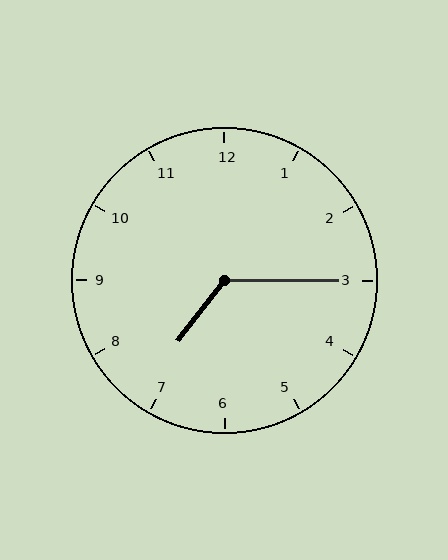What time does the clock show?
7:15.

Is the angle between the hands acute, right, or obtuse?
It is obtuse.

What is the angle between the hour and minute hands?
Approximately 128 degrees.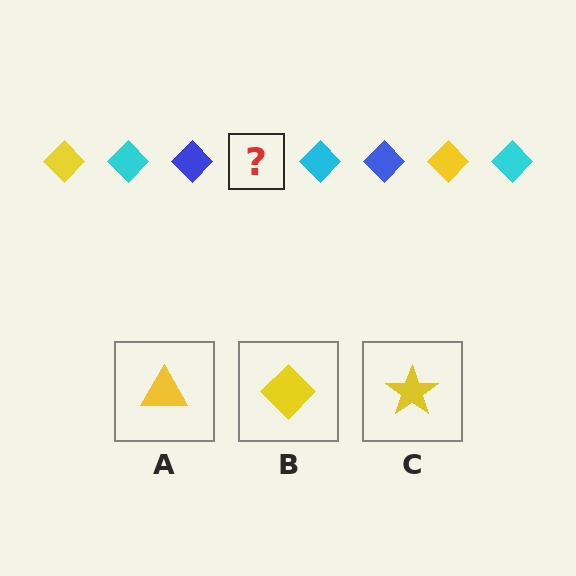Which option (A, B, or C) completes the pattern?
B.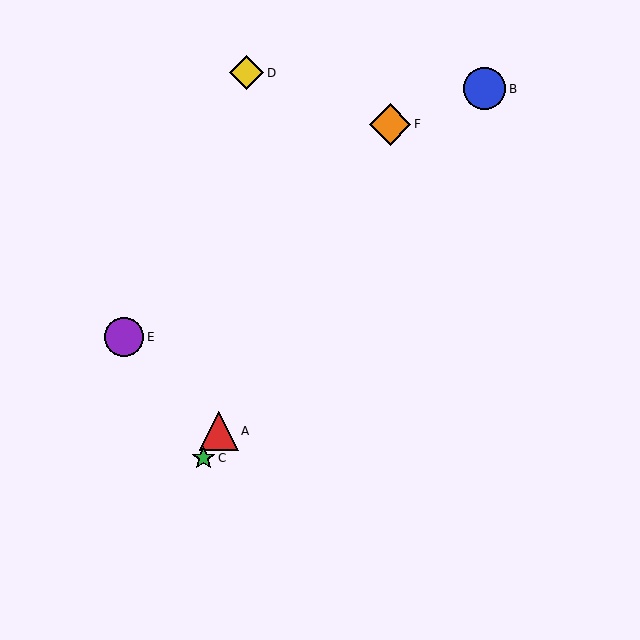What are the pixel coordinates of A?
Object A is at (219, 431).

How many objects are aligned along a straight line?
3 objects (A, C, F) are aligned along a straight line.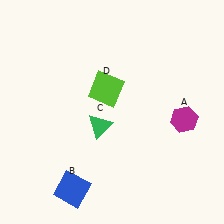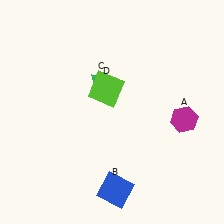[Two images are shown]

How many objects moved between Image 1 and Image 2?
2 objects moved between the two images.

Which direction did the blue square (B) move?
The blue square (B) moved right.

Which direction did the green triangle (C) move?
The green triangle (C) moved up.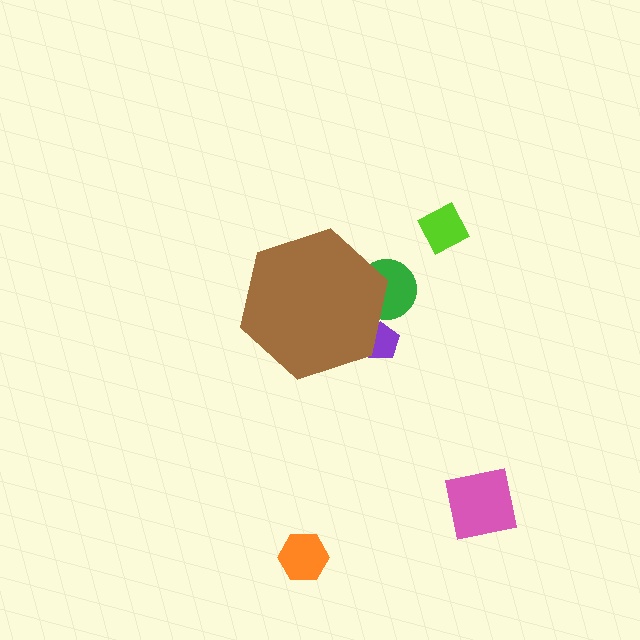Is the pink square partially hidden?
No, the pink square is fully visible.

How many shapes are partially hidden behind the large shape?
2 shapes are partially hidden.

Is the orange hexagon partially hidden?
No, the orange hexagon is fully visible.